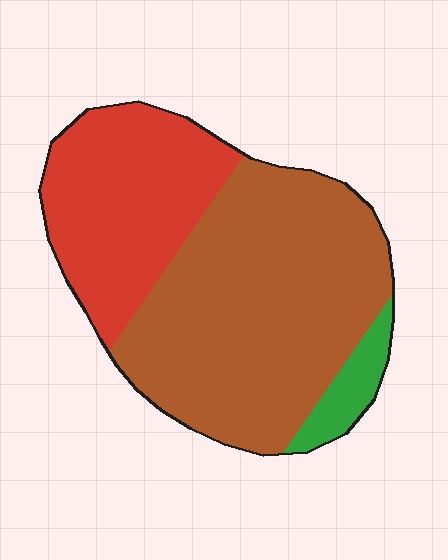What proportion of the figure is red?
Red takes up between a sixth and a third of the figure.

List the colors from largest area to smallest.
From largest to smallest: brown, red, green.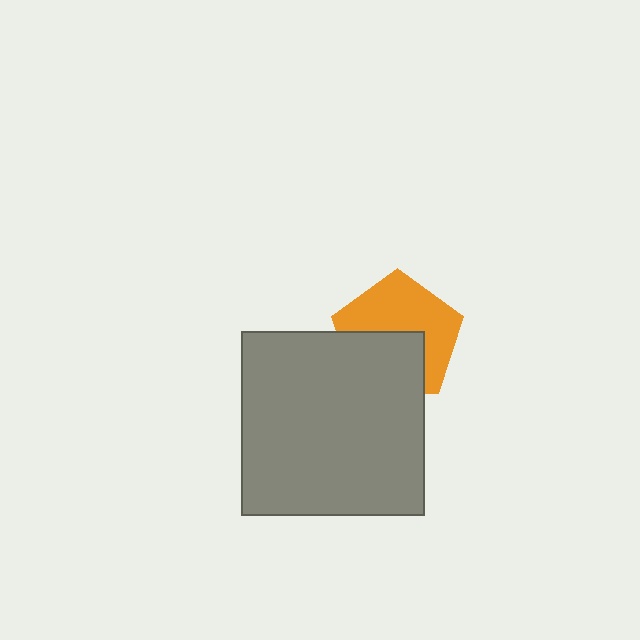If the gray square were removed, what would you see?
You would see the complete orange pentagon.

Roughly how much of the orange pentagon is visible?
About half of it is visible (roughly 57%).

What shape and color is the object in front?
The object in front is a gray square.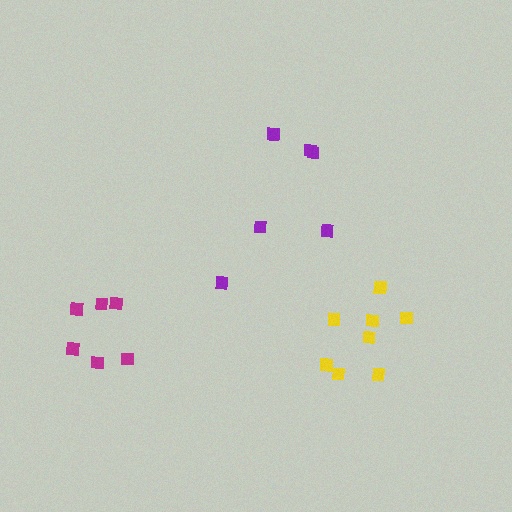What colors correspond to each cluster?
The clusters are colored: purple, yellow, magenta.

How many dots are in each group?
Group 1: 6 dots, Group 2: 8 dots, Group 3: 6 dots (20 total).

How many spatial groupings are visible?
There are 3 spatial groupings.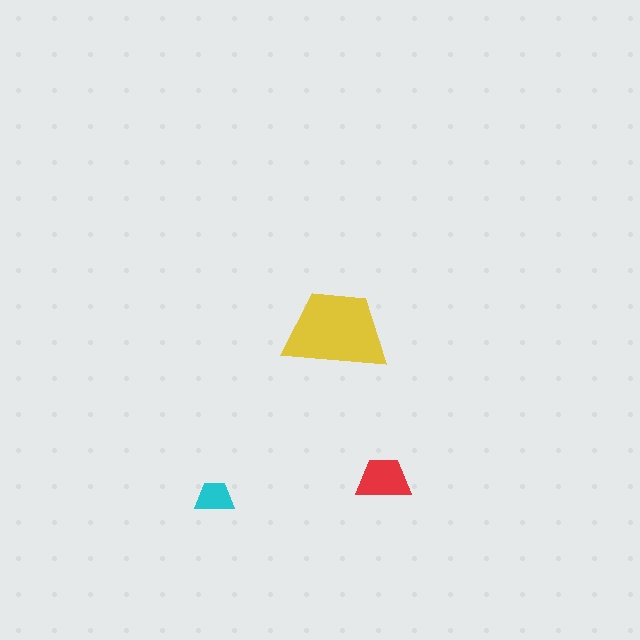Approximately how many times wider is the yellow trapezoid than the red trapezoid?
About 2 times wider.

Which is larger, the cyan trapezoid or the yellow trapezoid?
The yellow one.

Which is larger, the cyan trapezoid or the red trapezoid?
The red one.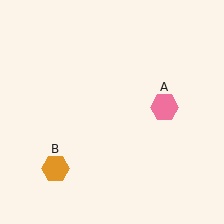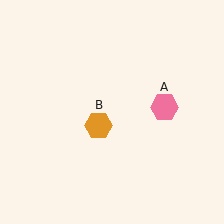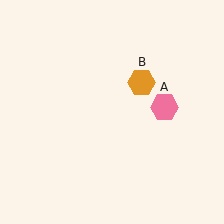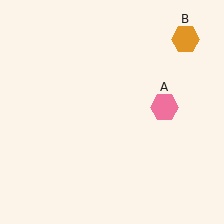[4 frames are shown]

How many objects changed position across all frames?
1 object changed position: orange hexagon (object B).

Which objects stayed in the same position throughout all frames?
Pink hexagon (object A) remained stationary.